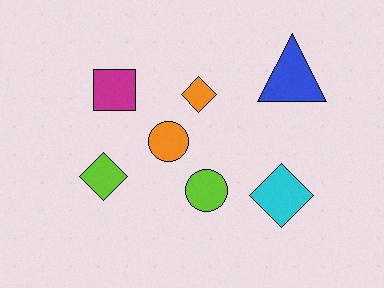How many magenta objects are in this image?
There is 1 magenta object.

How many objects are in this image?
There are 7 objects.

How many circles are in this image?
There are 2 circles.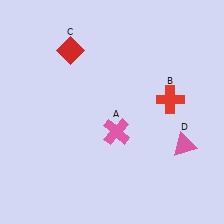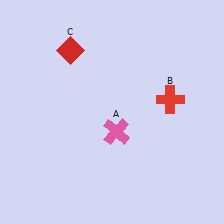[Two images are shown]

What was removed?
The pink triangle (D) was removed in Image 2.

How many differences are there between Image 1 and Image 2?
There is 1 difference between the two images.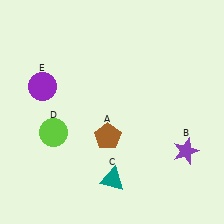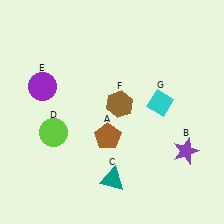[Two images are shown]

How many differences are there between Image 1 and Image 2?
There are 2 differences between the two images.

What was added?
A brown hexagon (F), a cyan diamond (G) were added in Image 2.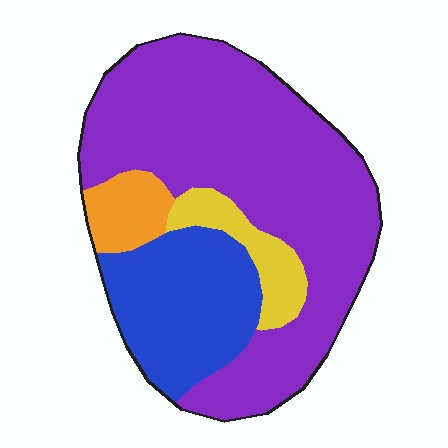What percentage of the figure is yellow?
Yellow takes up less than a sixth of the figure.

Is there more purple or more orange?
Purple.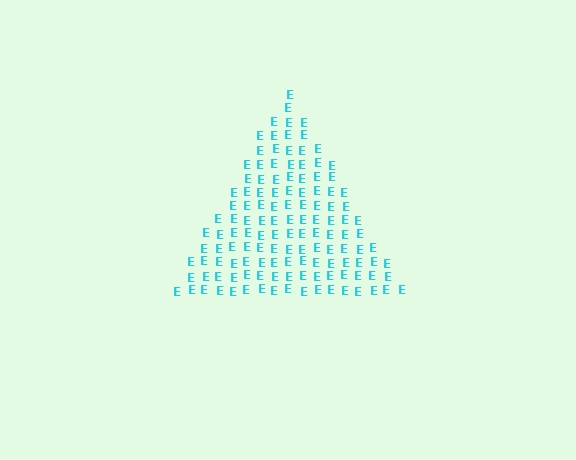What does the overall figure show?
The overall figure shows a triangle.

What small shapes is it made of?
It is made of small letter E's.